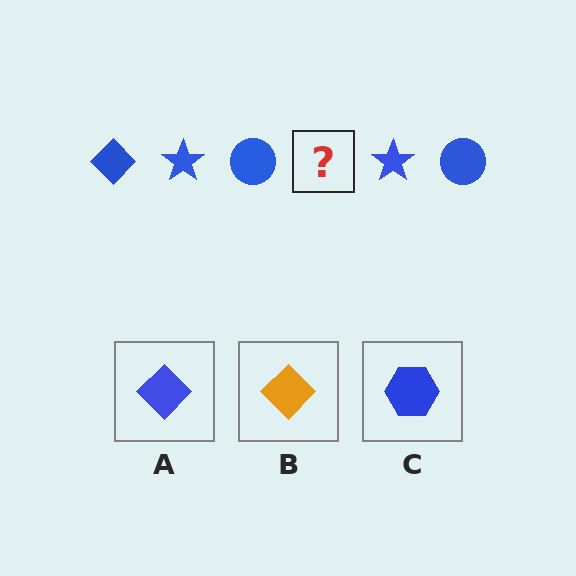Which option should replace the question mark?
Option A.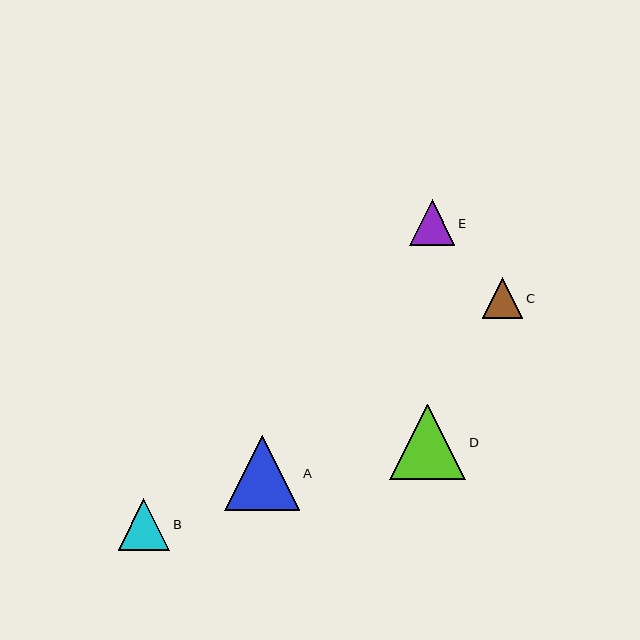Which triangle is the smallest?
Triangle C is the smallest with a size of approximately 41 pixels.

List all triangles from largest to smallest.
From largest to smallest: D, A, B, E, C.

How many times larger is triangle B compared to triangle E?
Triangle B is approximately 1.1 times the size of triangle E.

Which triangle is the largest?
Triangle D is the largest with a size of approximately 76 pixels.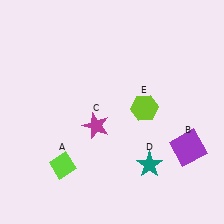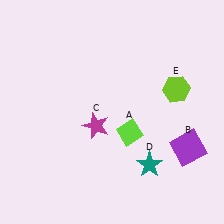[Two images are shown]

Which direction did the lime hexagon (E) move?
The lime hexagon (E) moved right.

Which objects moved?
The objects that moved are: the lime diamond (A), the lime hexagon (E).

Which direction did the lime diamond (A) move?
The lime diamond (A) moved right.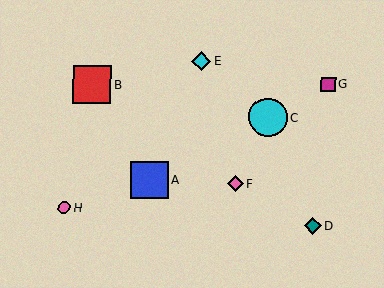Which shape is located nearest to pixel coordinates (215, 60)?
The cyan diamond (labeled E) at (201, 61) is nearest to that location.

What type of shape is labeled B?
Shape B is a red square.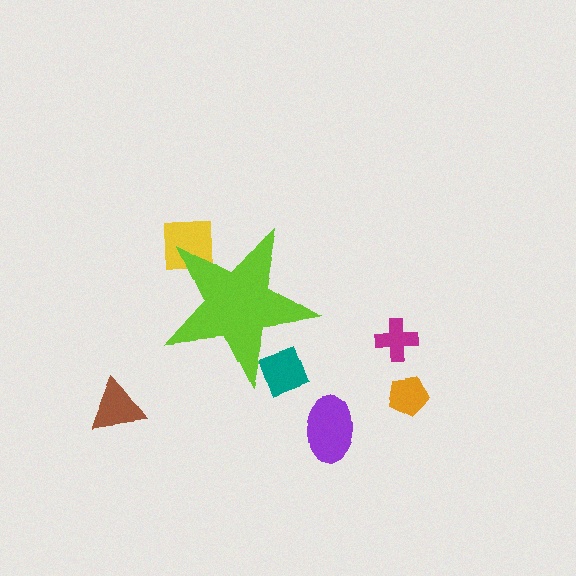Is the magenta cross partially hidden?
No, the magenta cross is fully visible.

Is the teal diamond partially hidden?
Yes, the teal diamond is partially hidden behind the lime star.